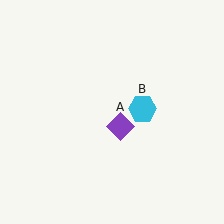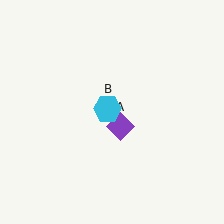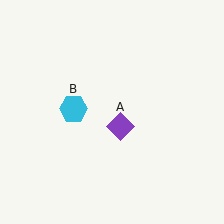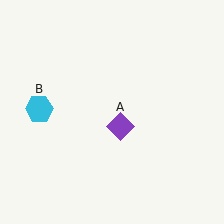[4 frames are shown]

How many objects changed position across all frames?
1 object changed position: cyan hexagon (object B).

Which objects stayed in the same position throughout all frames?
Purple diamond (object A) remained stationary.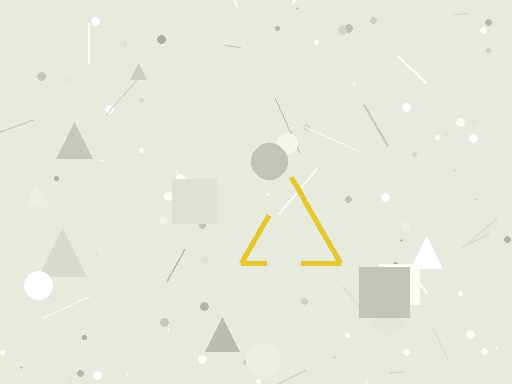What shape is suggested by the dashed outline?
The dashed outline suggests a triangle.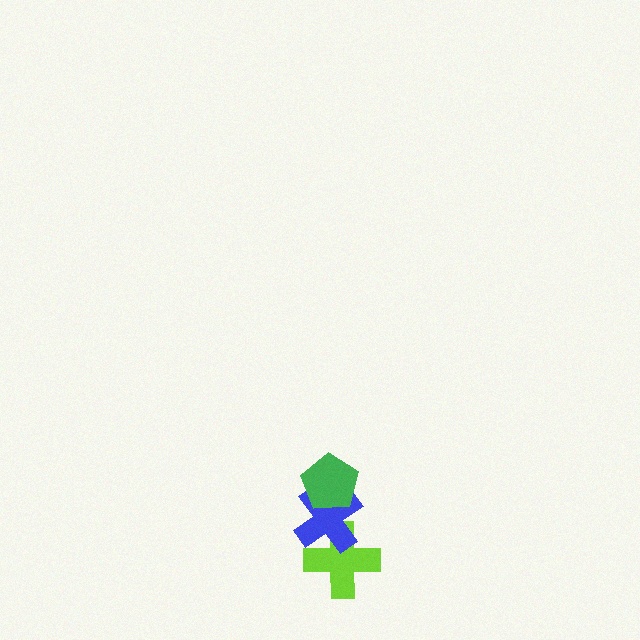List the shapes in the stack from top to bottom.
From top to bottom: the green pentagon, the blue cross, the lime cross.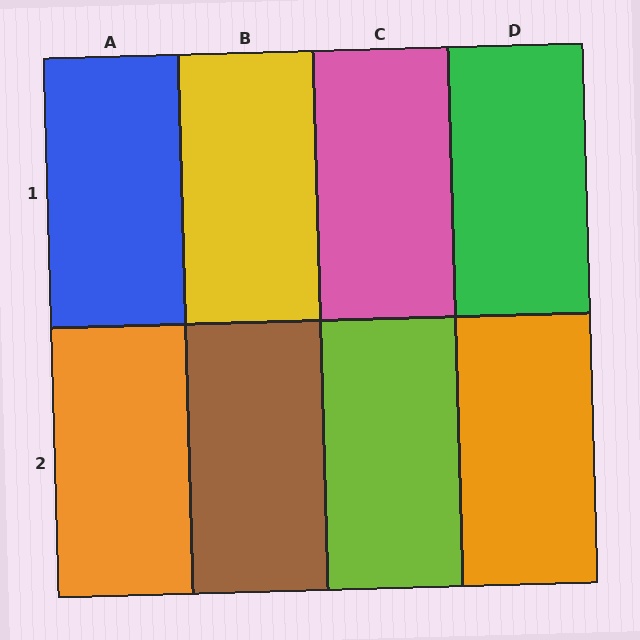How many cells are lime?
1 cell is lime.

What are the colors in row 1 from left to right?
Blue, yellow, pink, green.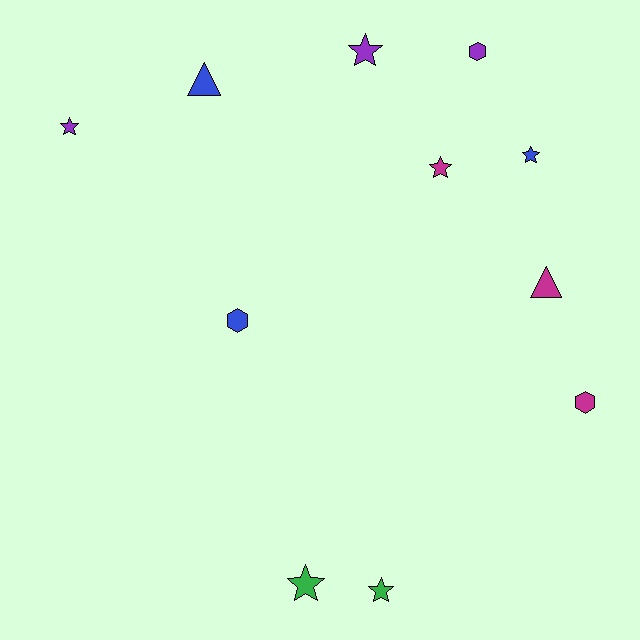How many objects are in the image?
There are 11 objects.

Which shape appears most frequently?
Star, with 6 objects.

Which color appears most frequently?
Blue, with 3 objects.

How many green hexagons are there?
There are no green hexagons.